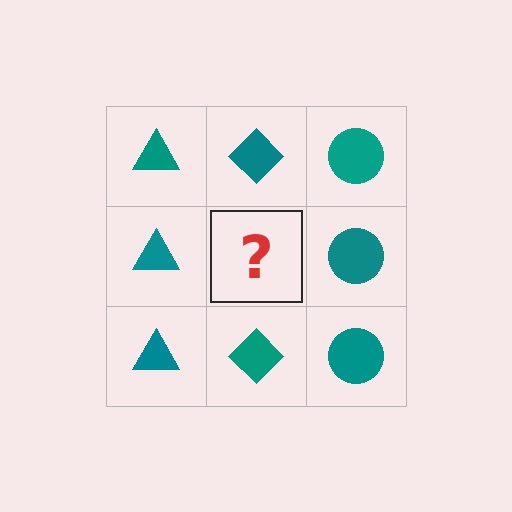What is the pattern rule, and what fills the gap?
The rule is that each column has a consistent shape. The gap should be filled with a teal diamond.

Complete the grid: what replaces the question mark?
The question mark should be replaced with a teal diamond.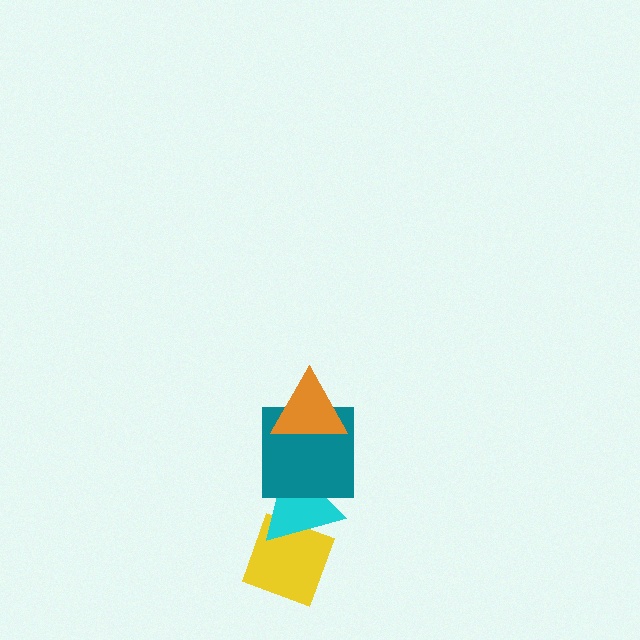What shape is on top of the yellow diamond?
The cyan triangle is on top of the yellow diamond.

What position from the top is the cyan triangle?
The cyan triangle is 3rd from the top.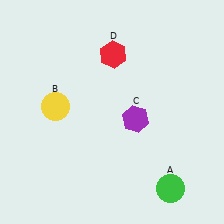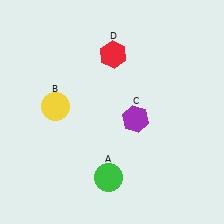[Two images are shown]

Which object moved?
The green circle (A) moved left.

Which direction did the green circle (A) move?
The green circle (A) moved left.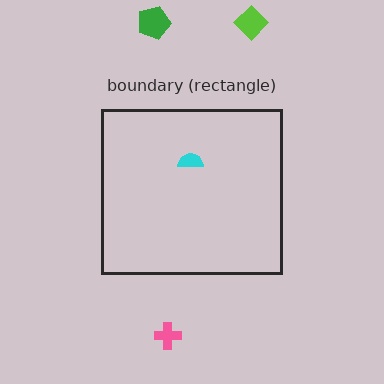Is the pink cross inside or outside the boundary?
Outside.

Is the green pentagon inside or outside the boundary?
Outside.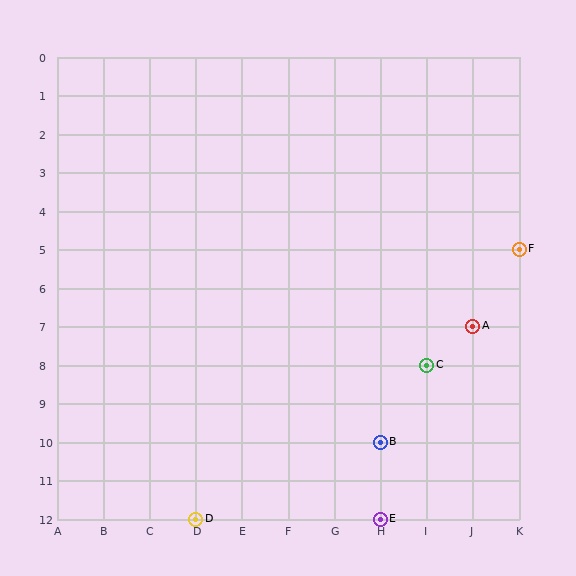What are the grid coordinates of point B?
Point B is at grid coordinates (H, 10).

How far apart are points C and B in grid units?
Points C and B are 1 column and 2 rows apart (about 2.2 grid units diagonally).